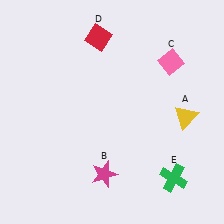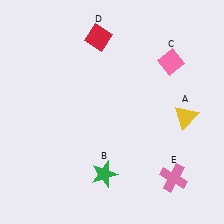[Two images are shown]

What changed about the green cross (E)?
In Image 1, E is green. In Image 2, it changed to pink.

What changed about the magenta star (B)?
In Image 1, B is magenta. In Image 2, it changed to green.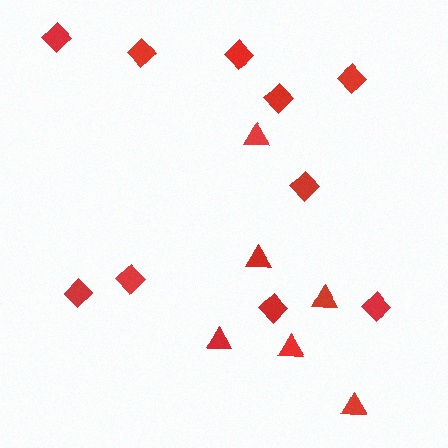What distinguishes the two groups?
There are 2 groups: one group of triangles (6) and one group of diamonds (10).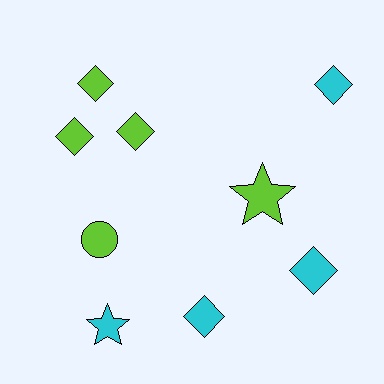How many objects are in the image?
There are 9 objects.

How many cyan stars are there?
There is 1 cyan star.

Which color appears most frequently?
Lime, with 5 objects.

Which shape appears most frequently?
Diamond, with 6 objects.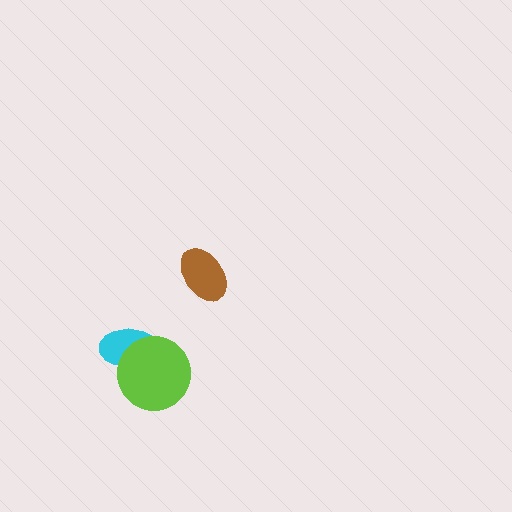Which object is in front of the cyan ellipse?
The lime circle is in front of the cyan ellipse.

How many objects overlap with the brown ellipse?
0 objects overlap with the brown ellipse.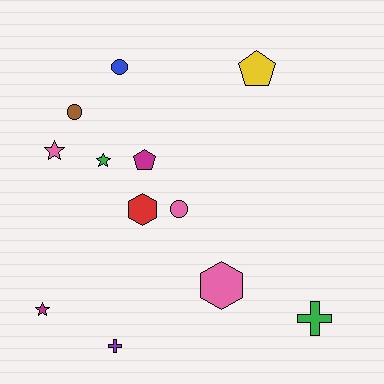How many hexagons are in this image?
There are 2 hexagons.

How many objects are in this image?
There are 12 objects.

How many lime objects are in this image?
There are no lime objects.